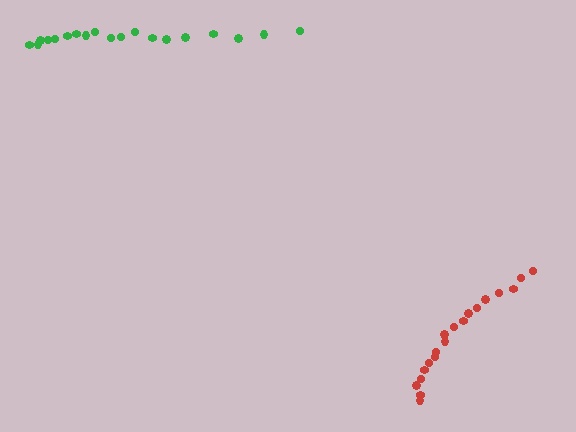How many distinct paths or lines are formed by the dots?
There are 2 distinct paths.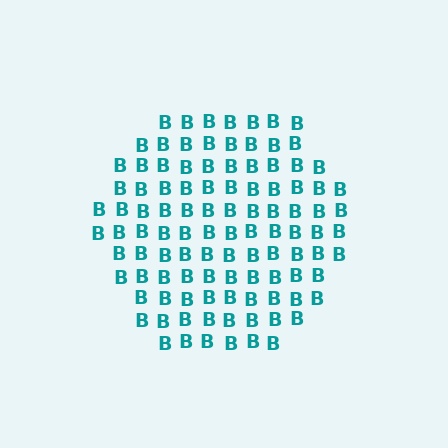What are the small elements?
The small elements are letter B's.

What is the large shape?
The large shape is a hexagon.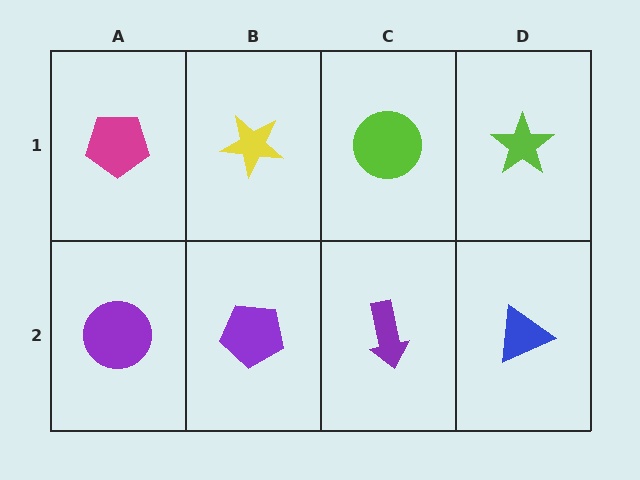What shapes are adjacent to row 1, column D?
A blue triangle (row 2, column D), a lime circle (row 1, column C).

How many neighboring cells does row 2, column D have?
2.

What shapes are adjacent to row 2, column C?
A lime circle (row 1, column C), a purple pentagon (row 2, column B), a blue triangle (row 2, column D).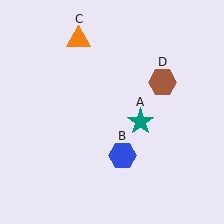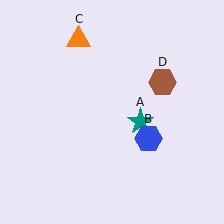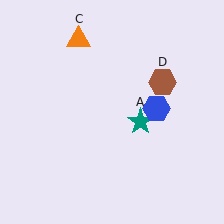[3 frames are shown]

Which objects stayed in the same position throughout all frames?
Teal star (object A) and orange triangle (object C) and brown hexagon (object D) remained stationary.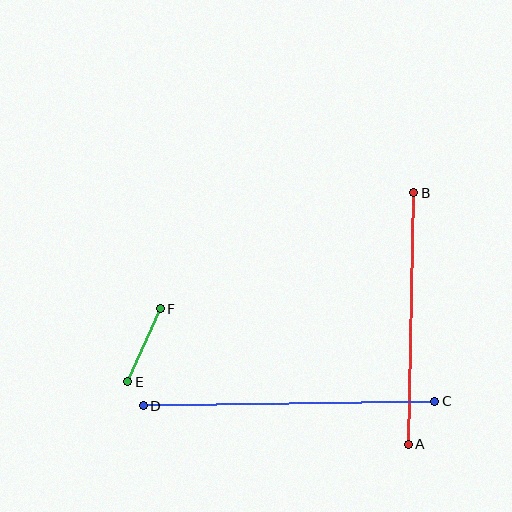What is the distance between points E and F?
The distance is approximately 80 pixels.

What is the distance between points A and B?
The distance is approximately 251 pixels.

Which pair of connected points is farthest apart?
Points C and D are farthest apart.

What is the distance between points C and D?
The distance is approximately 292 pixels.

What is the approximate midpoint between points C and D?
The midpoint is at approximately (289, 403) pixels.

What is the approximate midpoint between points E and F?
The midpoint is at approximately (144, 345) pixels.